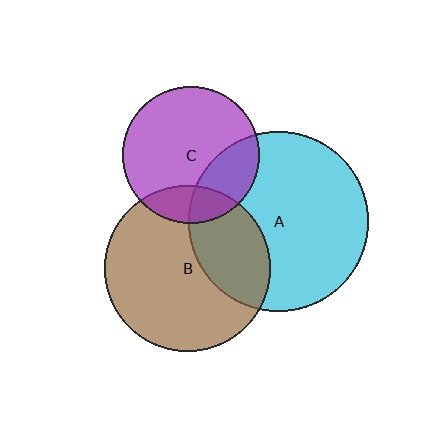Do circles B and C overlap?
Yes.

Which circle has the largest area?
Circle A (cyan).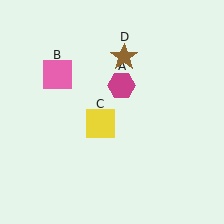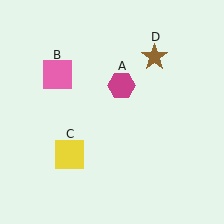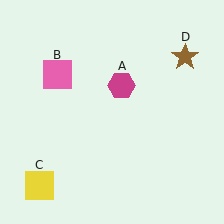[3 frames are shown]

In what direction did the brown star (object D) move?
The brown star (object D) moved right.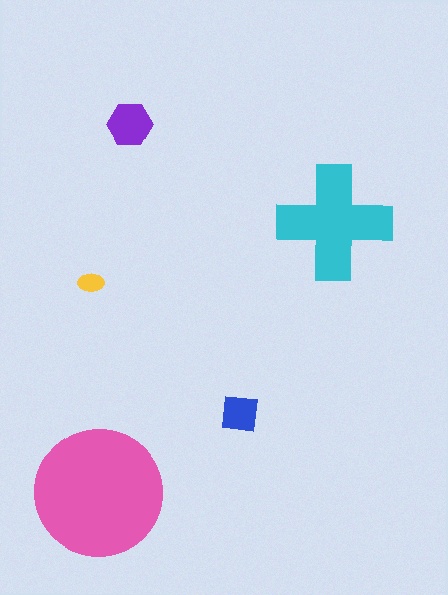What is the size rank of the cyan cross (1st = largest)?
2nd.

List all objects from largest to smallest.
The pink circle, the cyan cross, the purple hexagon, the blue square, the yellow ellipse.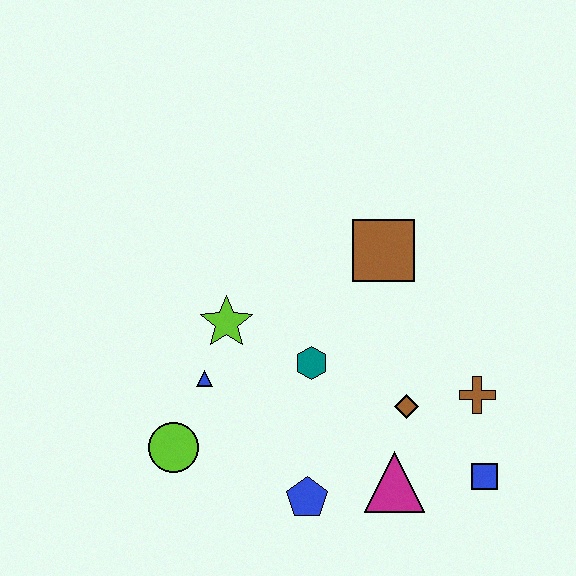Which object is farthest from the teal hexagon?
The blue square is farthest from the teal hexagon.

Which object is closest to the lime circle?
The blue triangle is closest to the lime circle.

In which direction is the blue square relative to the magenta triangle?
The blue square is to the right of the magenta triangle.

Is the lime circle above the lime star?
No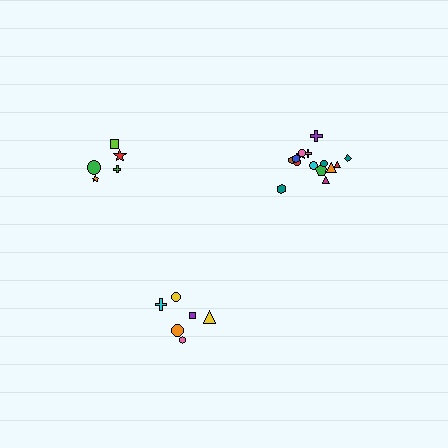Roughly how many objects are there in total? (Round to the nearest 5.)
Roughly 25 objects in total.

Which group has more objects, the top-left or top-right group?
The top-right group.